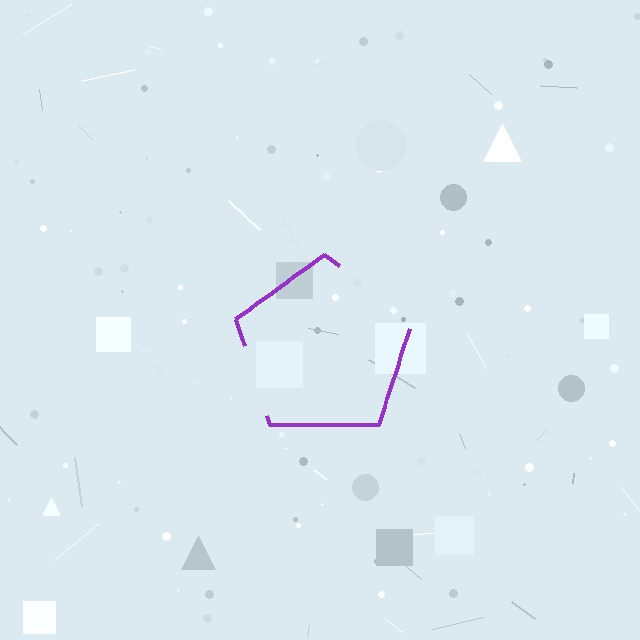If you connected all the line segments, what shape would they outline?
They would outline a pentagon.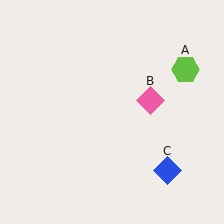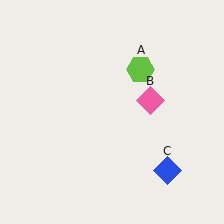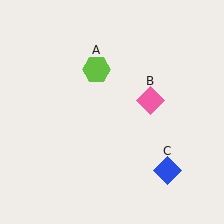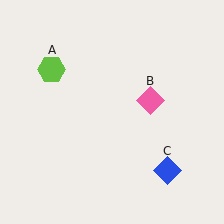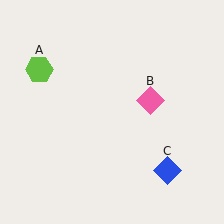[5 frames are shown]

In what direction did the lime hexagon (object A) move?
The lime hexagon (object A) moved left.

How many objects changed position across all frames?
1 object changed position: lime hexagon (object A).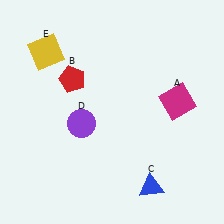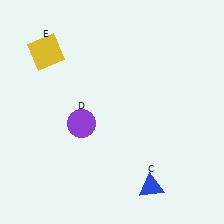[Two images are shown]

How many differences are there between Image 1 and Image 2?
There are 2 differences between the two images.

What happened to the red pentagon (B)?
The red pentagon (B) was removed in Image 2. It was in the top-left area of Image 1.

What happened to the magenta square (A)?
The magenta square (A) was removed in Image 2. It was in the top-right area of Image 1.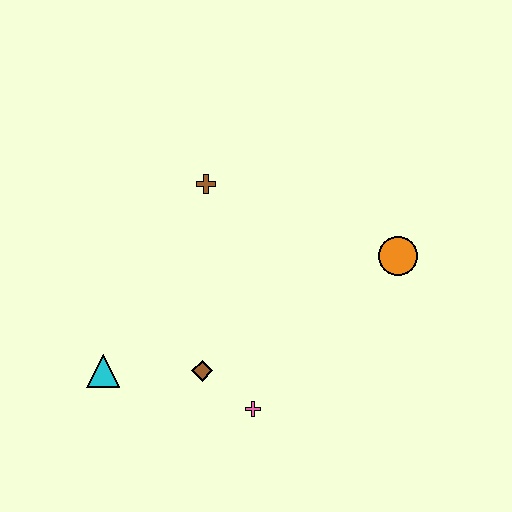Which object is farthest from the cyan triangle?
The orange circle is farthest from the cyan triangle.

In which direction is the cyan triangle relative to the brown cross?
The cyan triangle is below the brown cross.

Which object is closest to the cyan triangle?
The brown diamond is closest to the cyan triangle.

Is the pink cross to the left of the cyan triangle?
No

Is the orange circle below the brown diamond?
No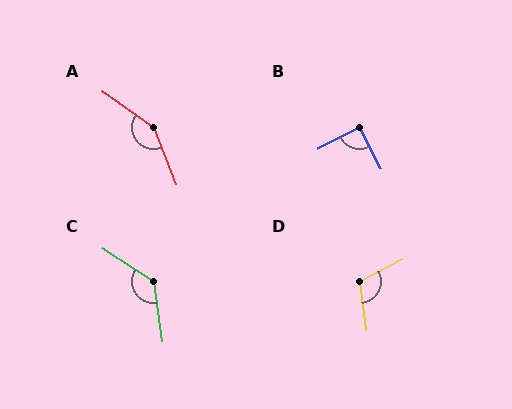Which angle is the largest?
A, at approximately 146 degrees.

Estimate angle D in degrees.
Approximately 111 degrees.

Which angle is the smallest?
B, at approximately 90 degrees.